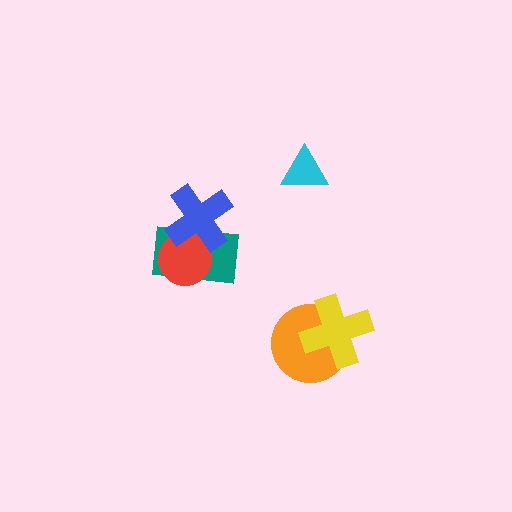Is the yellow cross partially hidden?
No, no other shape covers it.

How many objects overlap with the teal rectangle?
2 objects overlap with the teal rectangle.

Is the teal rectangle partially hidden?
Yes, it is partially covered by another shape.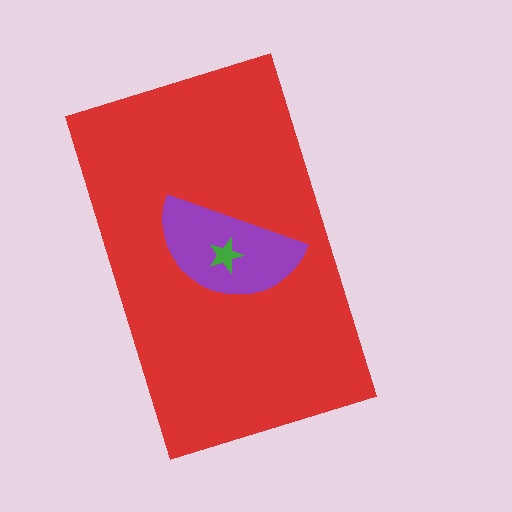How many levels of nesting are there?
3.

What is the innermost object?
The green star.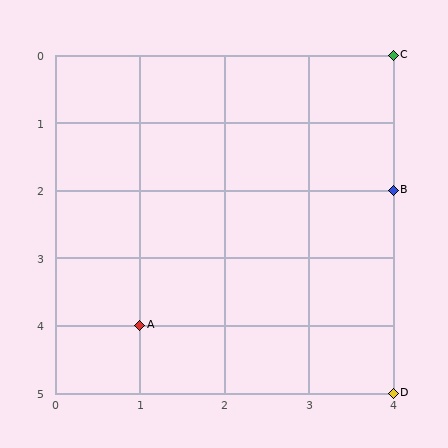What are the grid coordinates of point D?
Point D is at grid coordinates (4, 5).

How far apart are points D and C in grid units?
Points D and C are 5 rows apart.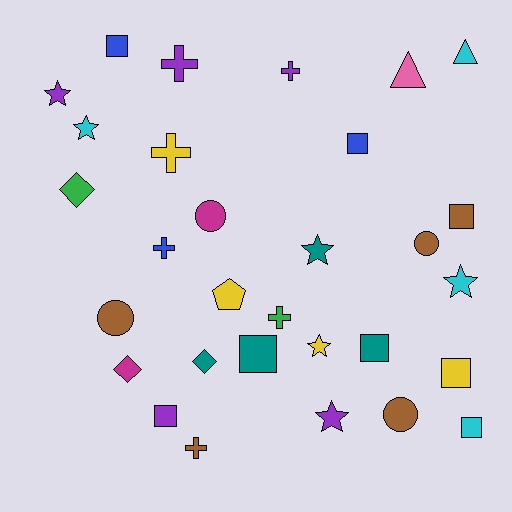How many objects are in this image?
There are 30 objects.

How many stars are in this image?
There are 6 stars.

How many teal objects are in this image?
There are 4 teal objects.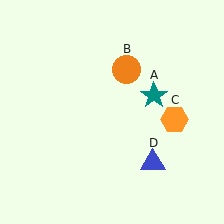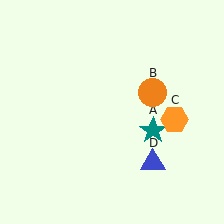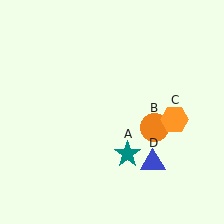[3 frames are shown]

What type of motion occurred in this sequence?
The teal star (object A), orange circle (object B) rotated clockwise around the center of the scene.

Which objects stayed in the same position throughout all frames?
Orange hexagon (object C) and blue triangle (object D) remained stationary.